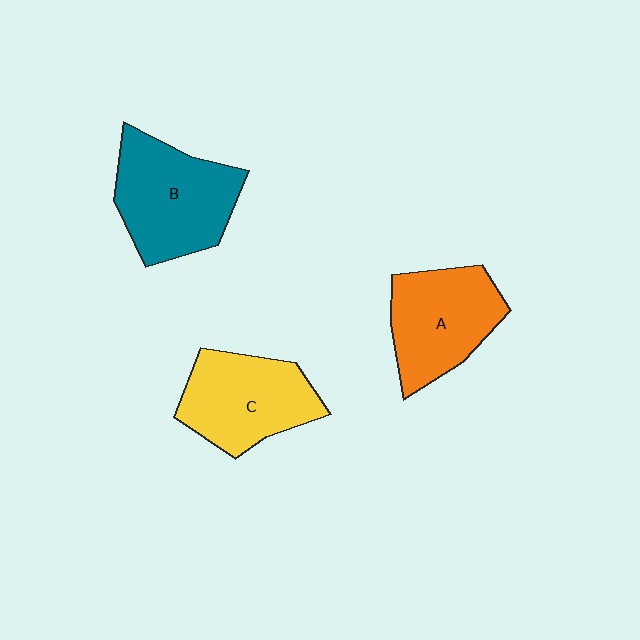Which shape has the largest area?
Shape B (teal).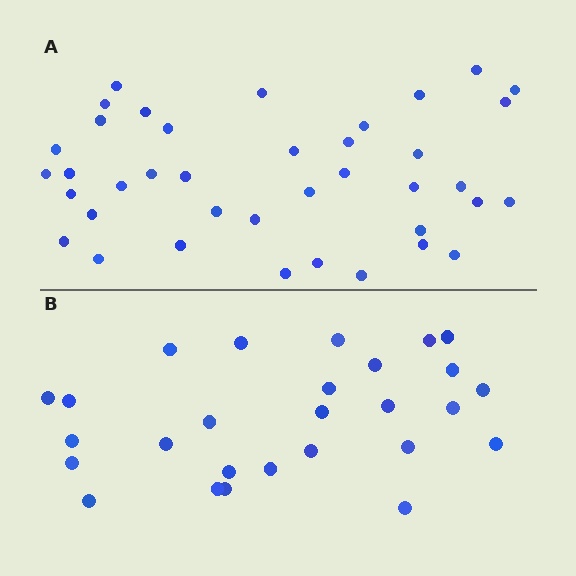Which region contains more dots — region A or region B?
Region A (the top region) has more dots.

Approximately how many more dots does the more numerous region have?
Region A has roughly 12 or so more dots than region B.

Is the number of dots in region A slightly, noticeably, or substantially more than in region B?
Region A has noticeably more, but not dramatically so. The ratio is roughly 1.4 to 1.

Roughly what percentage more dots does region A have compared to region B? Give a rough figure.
About 45% more.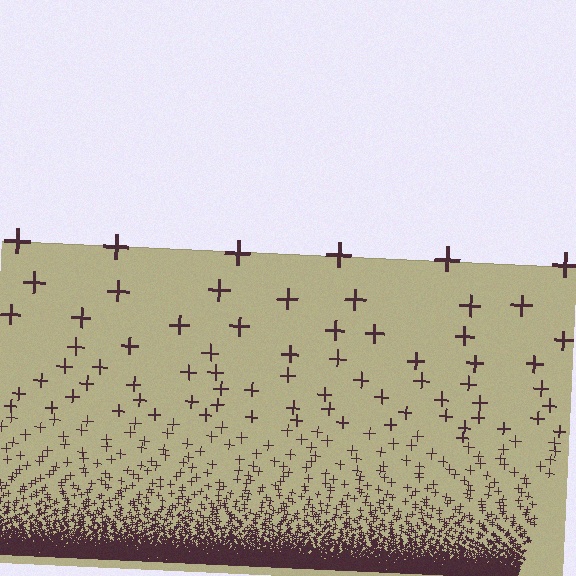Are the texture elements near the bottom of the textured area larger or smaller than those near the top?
Smaller. The gradient is inverted — elements near the bottom are smaller and denser.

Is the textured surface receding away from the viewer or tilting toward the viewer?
The surface appears to tilt toward the viewer. Texture elements get larger and sparser toward the top.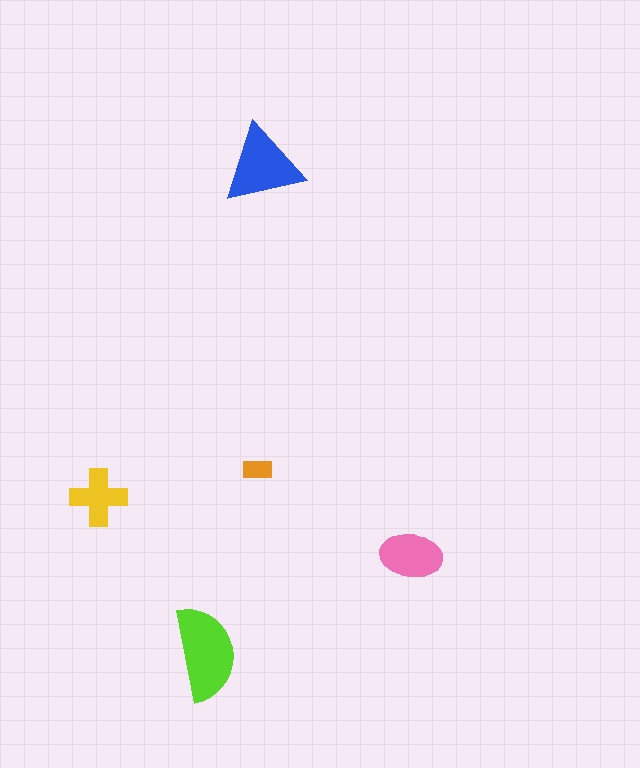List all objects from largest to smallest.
The lime semicircle, the blue triangle, the pink ellipse, the yellow cross, the orange rectangle.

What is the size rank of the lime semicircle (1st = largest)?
1st.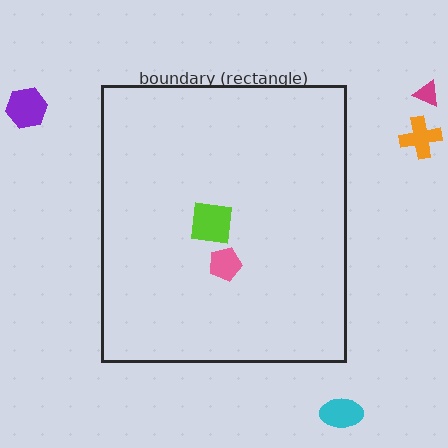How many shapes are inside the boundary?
3 inside, 4 outside.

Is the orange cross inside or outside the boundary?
Outside.